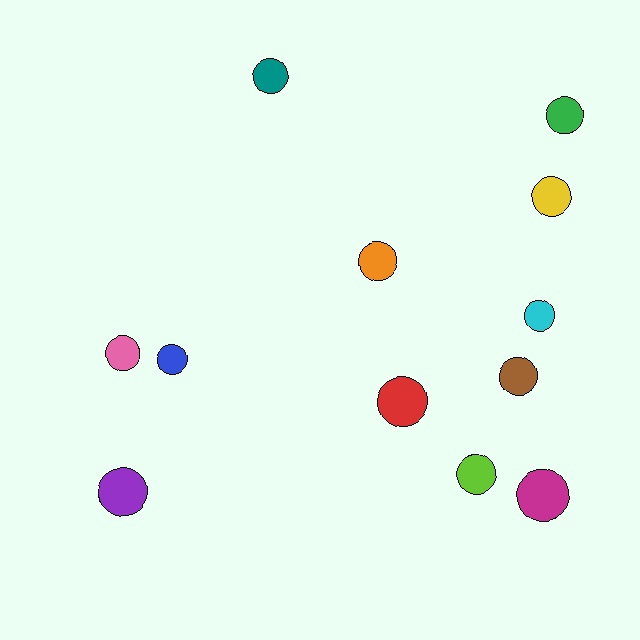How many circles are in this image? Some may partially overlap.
There are 12 circles.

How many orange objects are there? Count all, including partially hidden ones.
There is 1 orange object.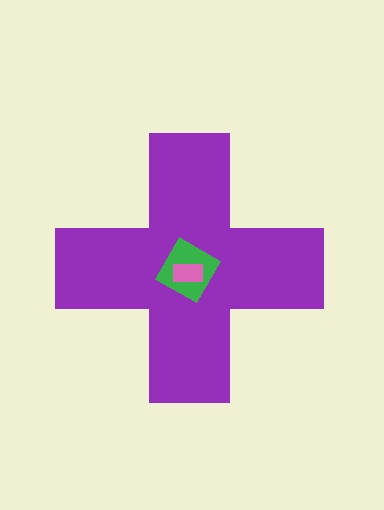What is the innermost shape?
The pink rectangle.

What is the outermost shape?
The purple cross.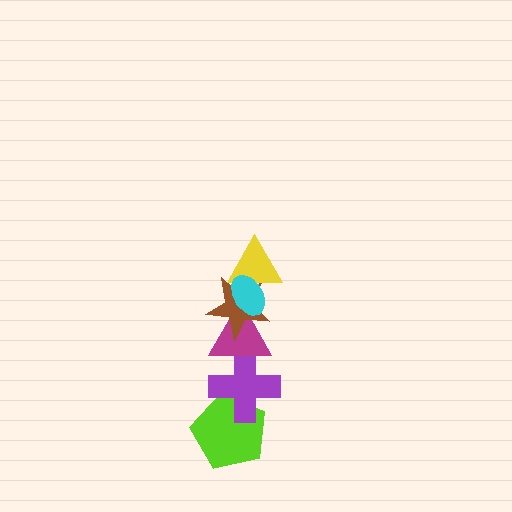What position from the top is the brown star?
The brown star is 3rd from the top.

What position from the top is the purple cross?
The purple cross is 5th from the top.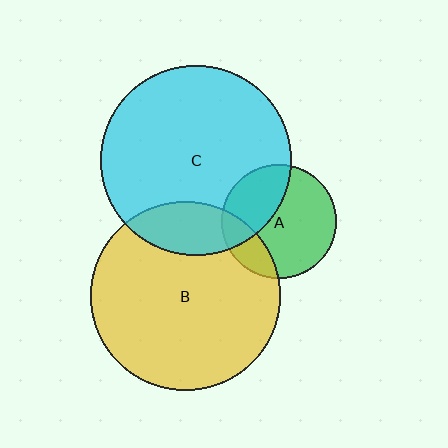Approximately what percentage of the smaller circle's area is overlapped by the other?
Approximately 20%.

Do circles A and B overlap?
Yes.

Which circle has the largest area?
Circle C (cyan).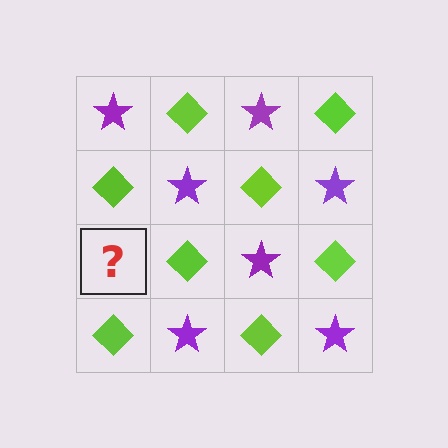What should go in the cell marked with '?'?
The missing cell should contain a purple star.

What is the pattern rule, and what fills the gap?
The rule is that it alternates purple star and lime diamond in a checkerboard pattern. The gap should be filled with a purple star.